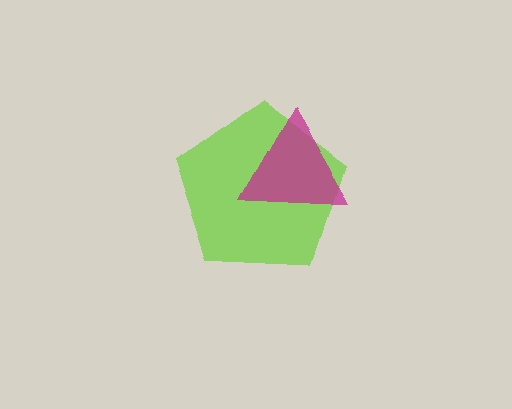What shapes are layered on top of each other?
The layered shapes are: a lime pentagon, a magenta triangle.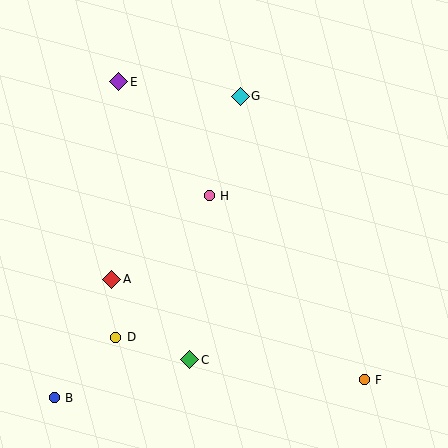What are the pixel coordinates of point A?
Point A is at (112, 279).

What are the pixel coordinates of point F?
Point F is at (364, 380).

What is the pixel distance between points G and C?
The distance between G and C is 269 pixels.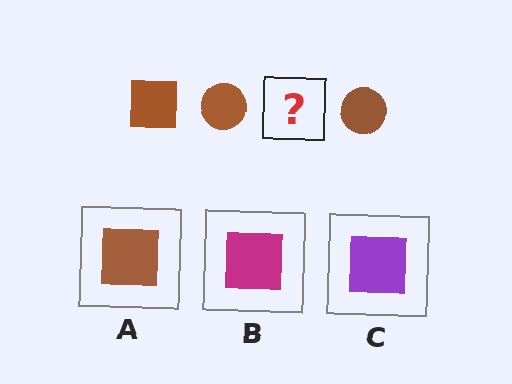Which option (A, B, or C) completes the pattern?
A.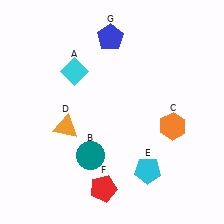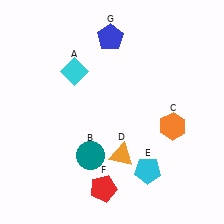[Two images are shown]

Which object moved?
The orange triangle (D) moved right.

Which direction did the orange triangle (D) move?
The orange triangle (D) moved right.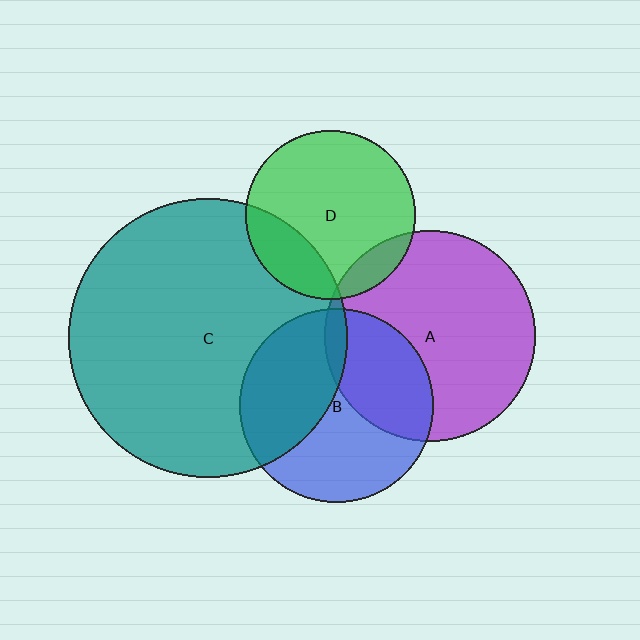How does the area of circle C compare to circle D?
Approximately 2.7 times.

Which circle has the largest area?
Circle C (teal).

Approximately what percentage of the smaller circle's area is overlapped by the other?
Approximately 5%.